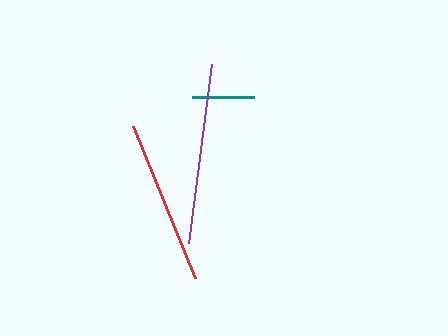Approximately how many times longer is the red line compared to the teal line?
The red line is approximately 2.7 times the length of the teal line.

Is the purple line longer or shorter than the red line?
The purple line is longer than the red line.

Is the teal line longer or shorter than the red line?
The red line is longer than the teal line.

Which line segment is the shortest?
The teal line is the shortest at approximately 62 pixels.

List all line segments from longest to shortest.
From longest to shortest: purple, red, teal.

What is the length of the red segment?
The red segment is approximately 164 pixels long.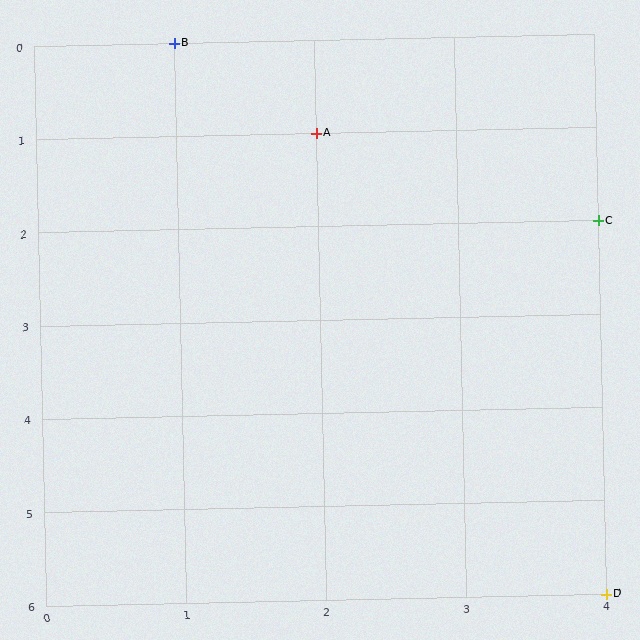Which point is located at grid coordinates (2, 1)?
Point A is at (2, 1).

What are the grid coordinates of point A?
Point A is at grid coordinates (2, 1).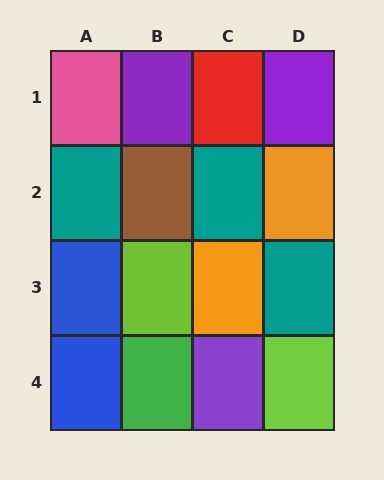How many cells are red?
1 cell is red.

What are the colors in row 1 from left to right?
Pink, purple, red, purple.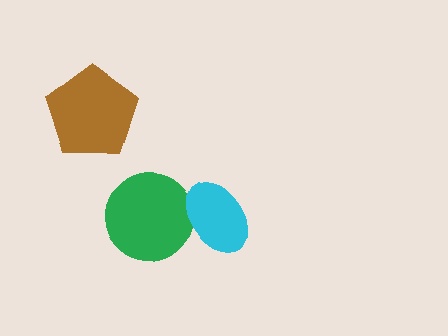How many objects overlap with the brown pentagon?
0 objects overlap with the brown pentagon.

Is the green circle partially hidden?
Yes, it is partially covered by another shape.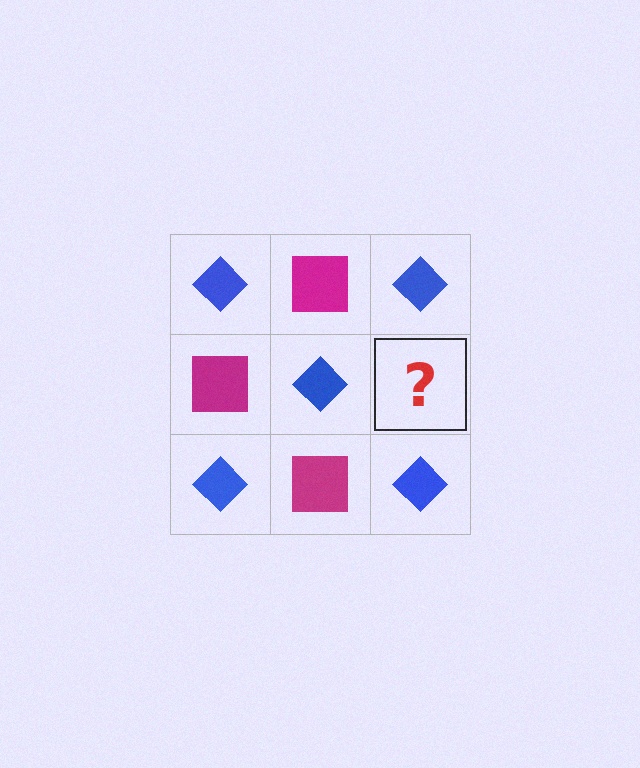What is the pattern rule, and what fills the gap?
The rule is that it alternates blue diamond and magenta square in a checkerboard pattern. The gap should be filled with a magenta square.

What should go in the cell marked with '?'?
The missing cell should contain a magenta square.